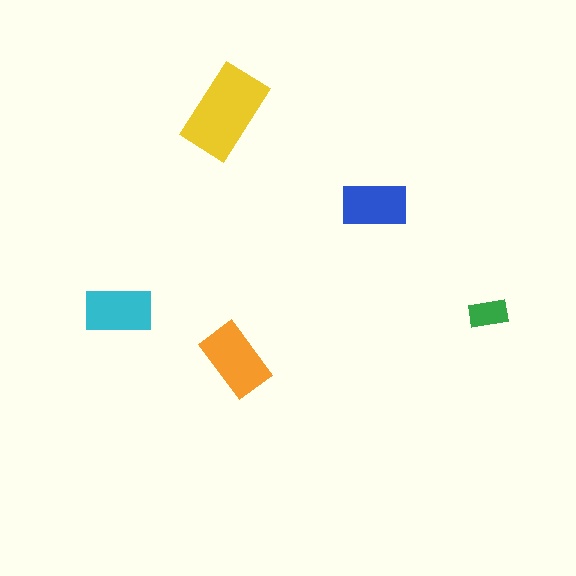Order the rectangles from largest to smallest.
the yellow one, the orange one, the cyan one, the blue one, the green one.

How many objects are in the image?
There are 5 objects in the image.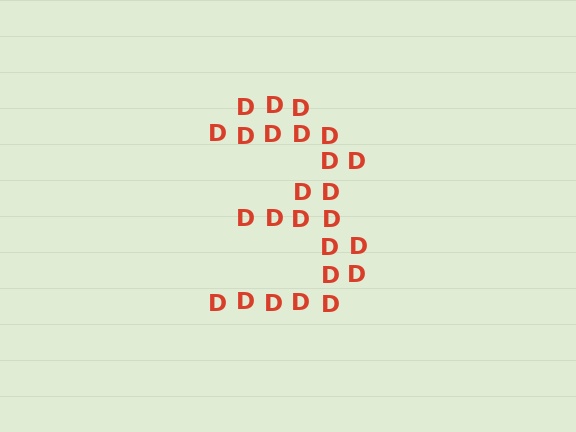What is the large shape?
The large shape is the digit 3.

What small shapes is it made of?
It is made of small letter D's.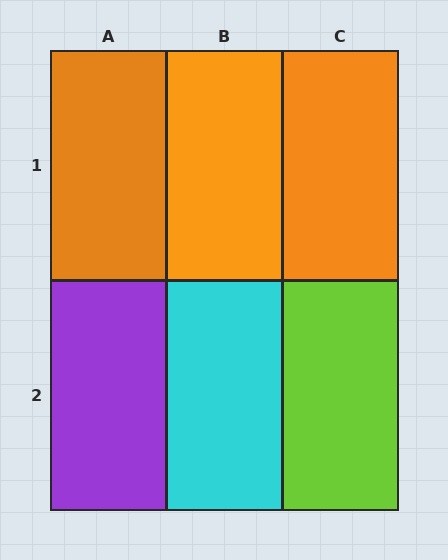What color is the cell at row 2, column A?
Purple.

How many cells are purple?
1 cell is purple.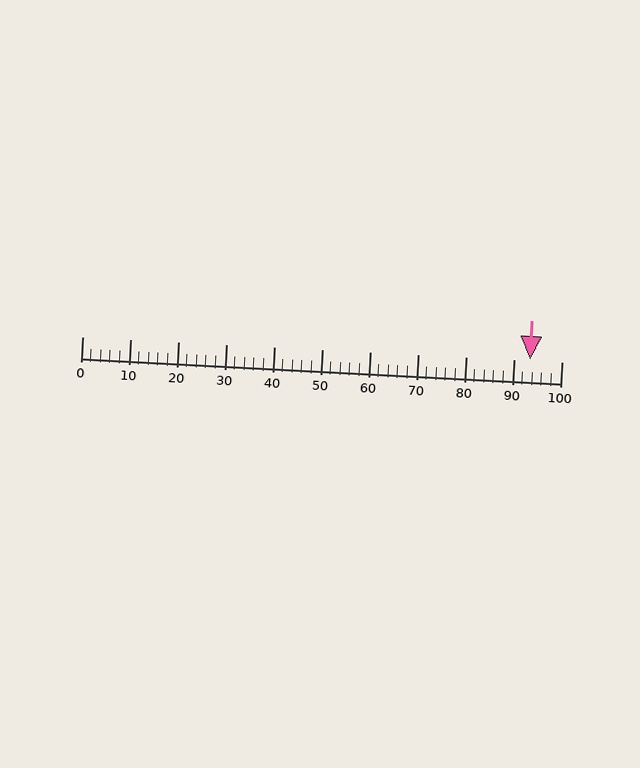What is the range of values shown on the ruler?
The ruler shows values from 0 to 100.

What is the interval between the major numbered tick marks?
The major tick marks are spaced 10 units apart.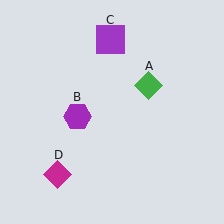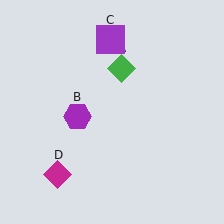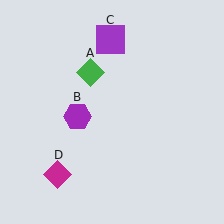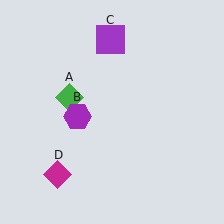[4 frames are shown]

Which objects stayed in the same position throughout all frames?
Purple hexagon (object B) and purple square (object C) and magenta diamond (object D) remained stationary.